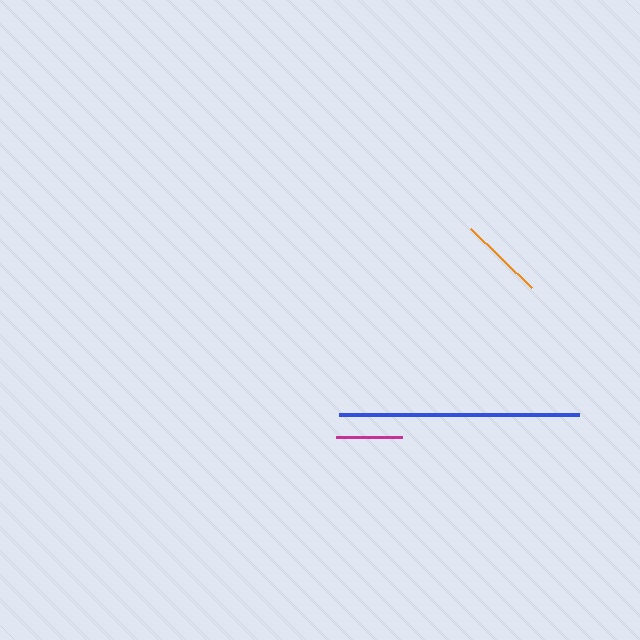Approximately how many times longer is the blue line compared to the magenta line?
The blue line is approximately 3.6 times the length of the magenta line.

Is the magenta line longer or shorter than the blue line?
The blue line is longer than the magenta line.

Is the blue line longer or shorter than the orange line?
The blue line is longer than the orange line.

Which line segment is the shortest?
The magenta line is the shortest at approximately 66 pixels.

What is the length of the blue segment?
The blue segment is approximately 241 pixels long.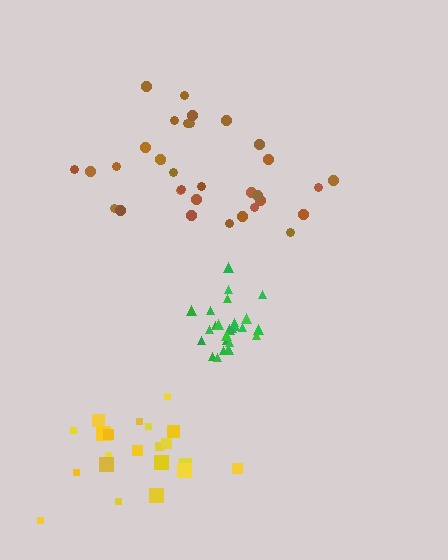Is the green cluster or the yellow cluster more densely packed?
Green.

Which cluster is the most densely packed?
Green.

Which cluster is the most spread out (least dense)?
Yellow.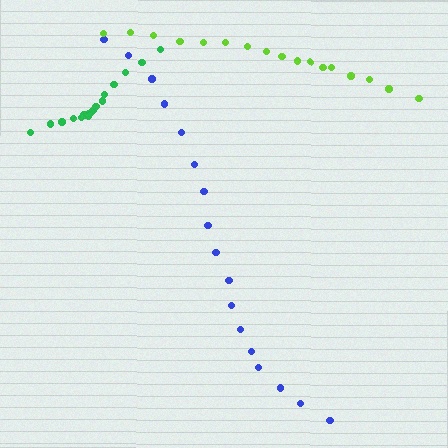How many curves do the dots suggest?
There are 3 distinct paths.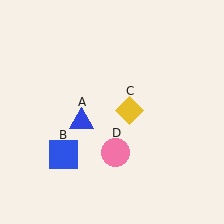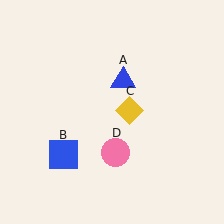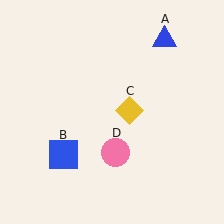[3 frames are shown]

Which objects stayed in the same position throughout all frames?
Blue square (object B) and yellow diamond (object C) and pink circle (object D) remained stationary.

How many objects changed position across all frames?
1 object changed position: blue triangle (object A).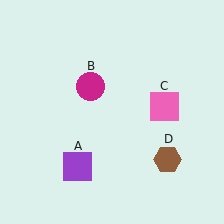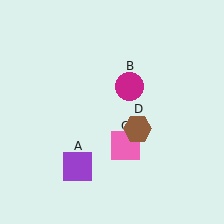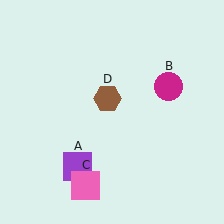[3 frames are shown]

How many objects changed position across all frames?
3 objects changed position: magenta circle (object B), pink square (object C), brown hexagon (object D).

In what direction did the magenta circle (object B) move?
The magenta circle (object B) moved right.